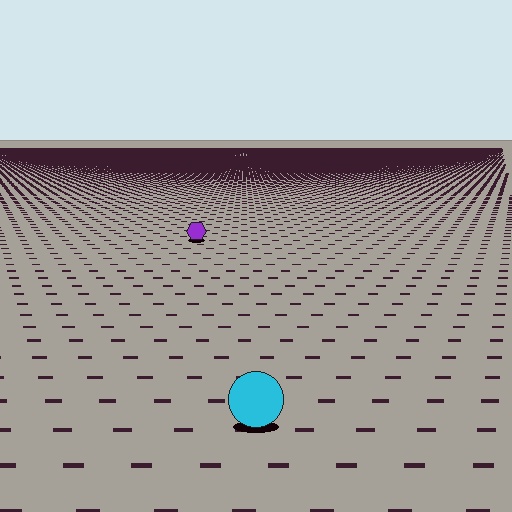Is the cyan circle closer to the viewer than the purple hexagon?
Yes. The cyan circle is closer — you can tell from the texture gradient: the ground texture is coarser near it.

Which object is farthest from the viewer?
The purple hexagon is farthest from the viewer. It appears smaller and the ground texture around it is denser.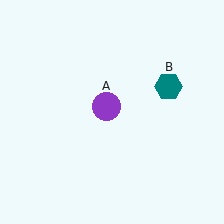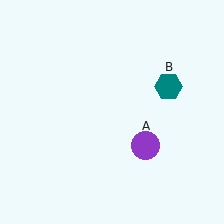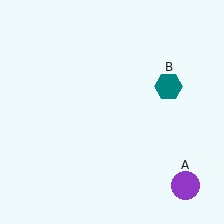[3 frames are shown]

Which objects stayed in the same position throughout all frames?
Teal hexagon (object B) remained stationary.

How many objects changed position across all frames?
1 object changed position: purple circle (object A).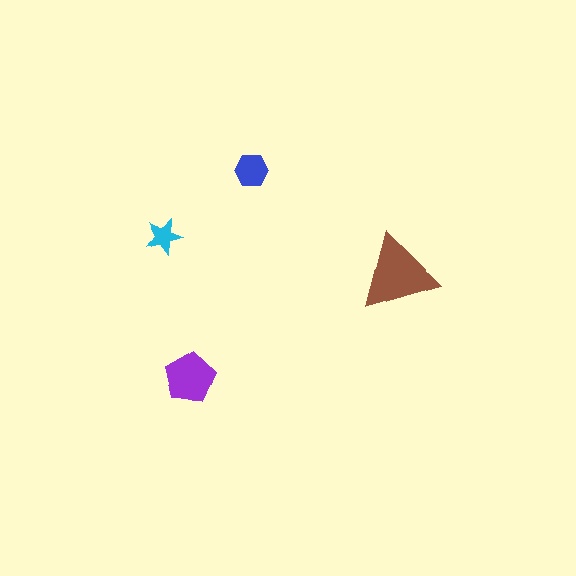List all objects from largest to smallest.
The brown triangle, the purple pentagon, the blue hexagon, the cyan star.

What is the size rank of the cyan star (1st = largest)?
4th.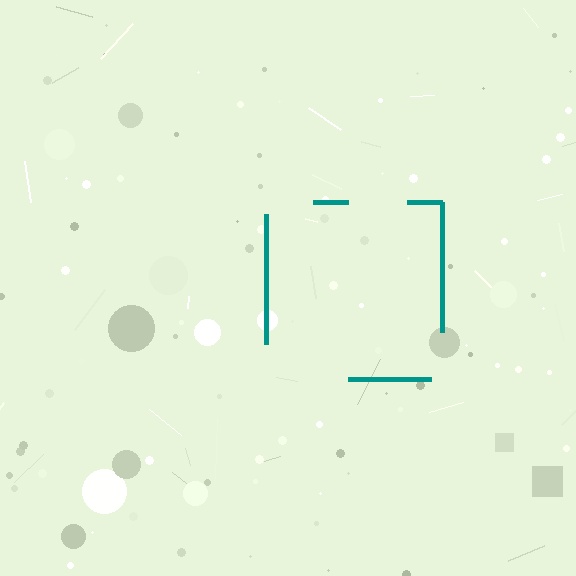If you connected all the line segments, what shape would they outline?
They would outline a square.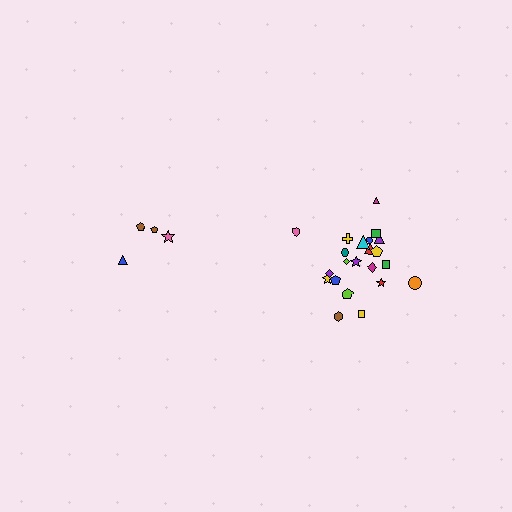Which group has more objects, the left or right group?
The right group.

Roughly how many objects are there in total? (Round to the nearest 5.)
Roughly 25 objects in total.